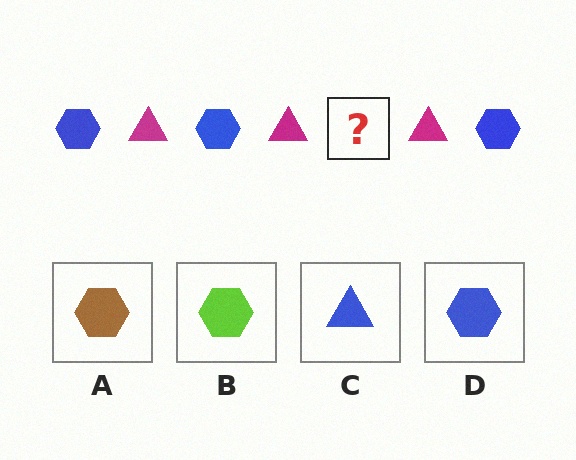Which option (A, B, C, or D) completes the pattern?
D.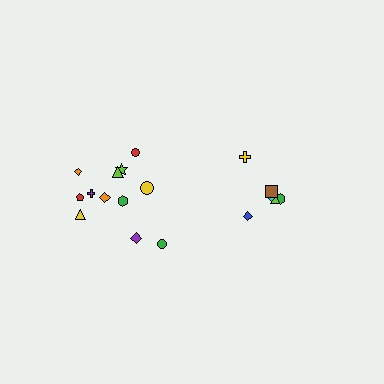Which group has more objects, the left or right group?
The left group.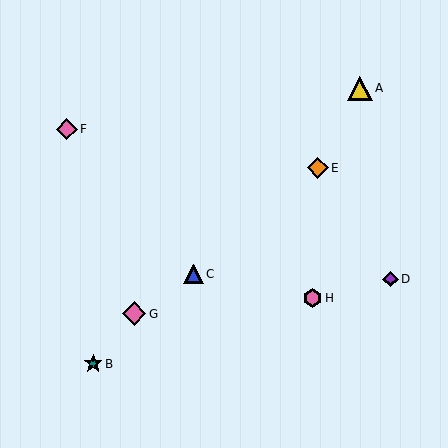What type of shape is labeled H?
Shape H is a pink hexagon.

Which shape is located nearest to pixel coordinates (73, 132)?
The pink diamond (labeled F) at (67, 129) is nearest to that location.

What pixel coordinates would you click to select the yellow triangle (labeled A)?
Click at (360, 88) to select the yellow triangle A.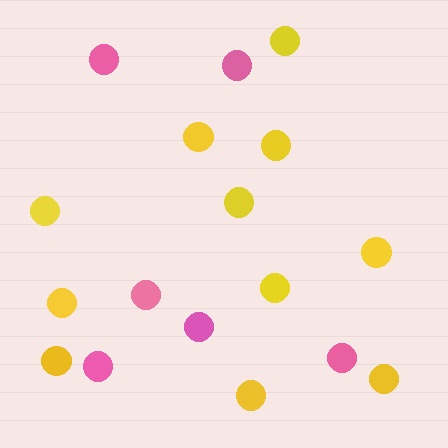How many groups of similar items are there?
There are 2 groups: one group of pink circles (6) and one group of yellow circles (11).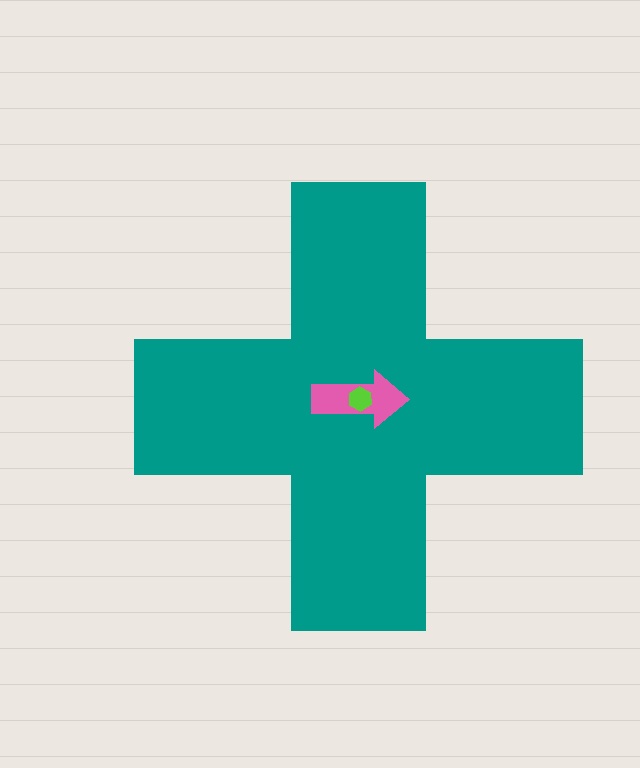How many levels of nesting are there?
3.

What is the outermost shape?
The teal cross.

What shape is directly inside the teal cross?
The pink arrow.